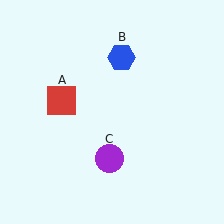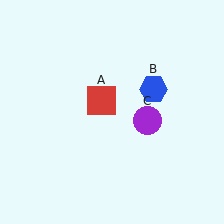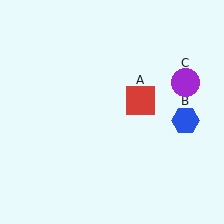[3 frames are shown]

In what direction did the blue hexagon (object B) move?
The blue hexagon (object B) moved down and to the right.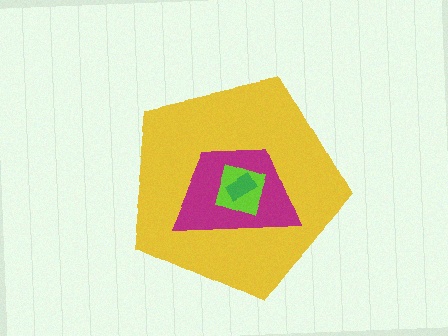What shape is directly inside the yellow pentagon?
The magenta trapezoid.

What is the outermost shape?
The yellow pentagon.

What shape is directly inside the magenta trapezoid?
The lime square.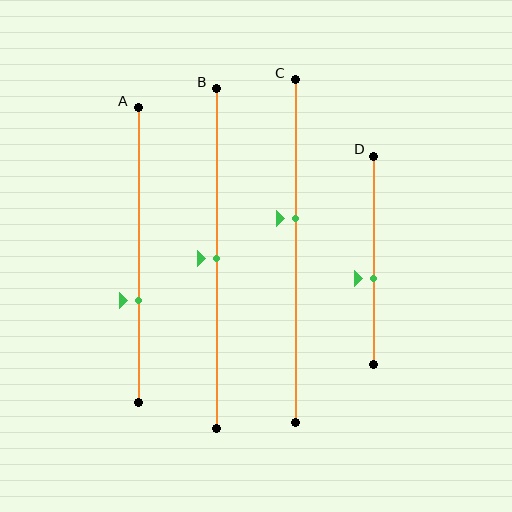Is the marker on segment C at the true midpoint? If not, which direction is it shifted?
No, the marker on segment C is shifted upward by about 10% of the segment length.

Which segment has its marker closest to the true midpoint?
Segment B has its marker closest to the true midpoint.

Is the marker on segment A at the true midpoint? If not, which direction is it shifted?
No, the marker on segment A is shifted downward by about 15% of the segment length.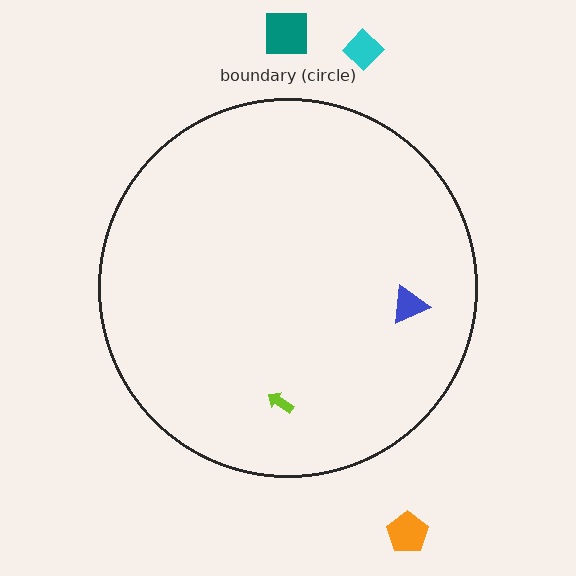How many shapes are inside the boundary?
2 inside, 3 outside.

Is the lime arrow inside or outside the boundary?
Inside.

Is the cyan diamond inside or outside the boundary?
Outside.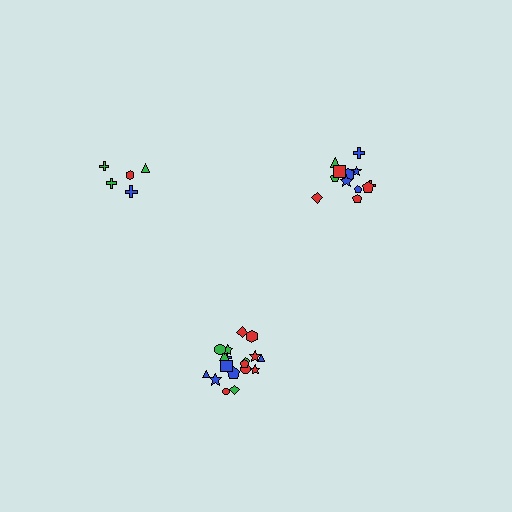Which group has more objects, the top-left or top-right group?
The top-right group.